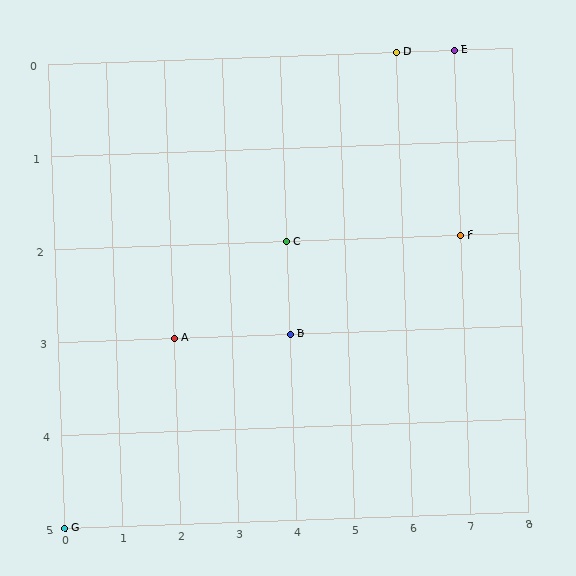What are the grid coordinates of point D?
Point D is at grid coordinates (6, 0).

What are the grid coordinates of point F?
Point F is at grid coordinates (7, 2).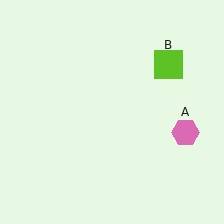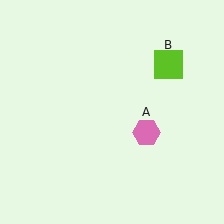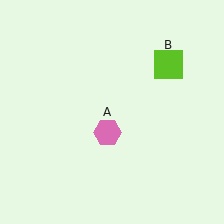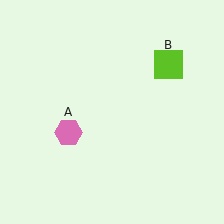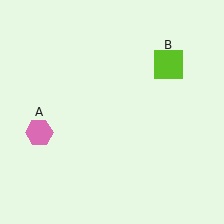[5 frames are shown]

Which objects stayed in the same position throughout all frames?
Lime square (object B) remained stationary.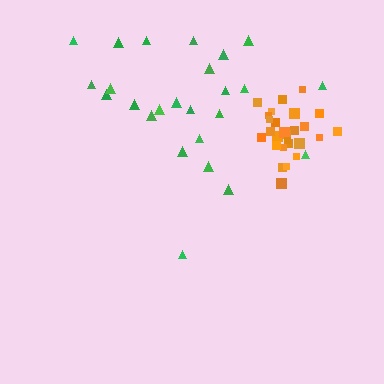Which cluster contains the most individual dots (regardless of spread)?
Orange (27).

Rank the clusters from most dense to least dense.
orange, green.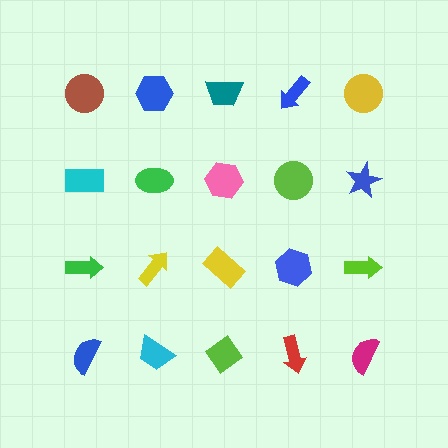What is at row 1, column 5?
A yellow circle.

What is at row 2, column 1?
A cyan rectangle.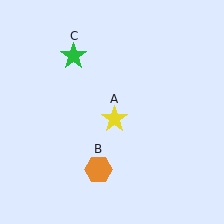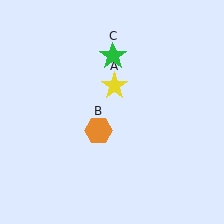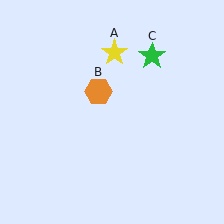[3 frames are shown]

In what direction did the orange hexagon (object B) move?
The orange hexagon (object B) moved up.